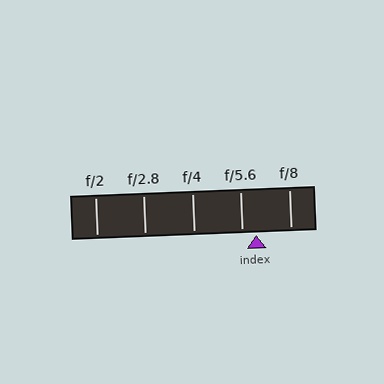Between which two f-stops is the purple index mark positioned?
The index mark is between f/5.6 and f/8.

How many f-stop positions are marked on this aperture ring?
There are 5 f-stop positions marked.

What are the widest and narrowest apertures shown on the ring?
The widest aperture shown is f/2 and the narrowest is f/8.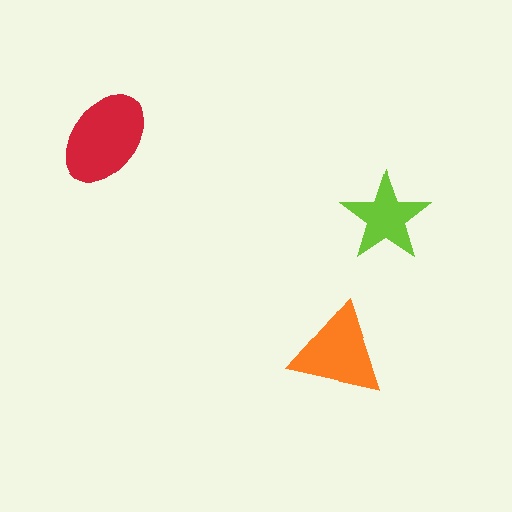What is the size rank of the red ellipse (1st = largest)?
1st.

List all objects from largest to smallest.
The red ellipse, the orange triangle, the lime star.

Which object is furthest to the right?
The lime star is rightmost.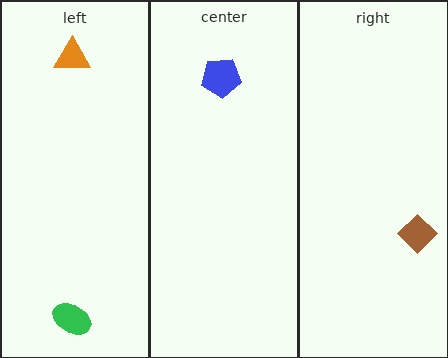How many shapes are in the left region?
2.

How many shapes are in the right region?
1.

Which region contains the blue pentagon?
The center region.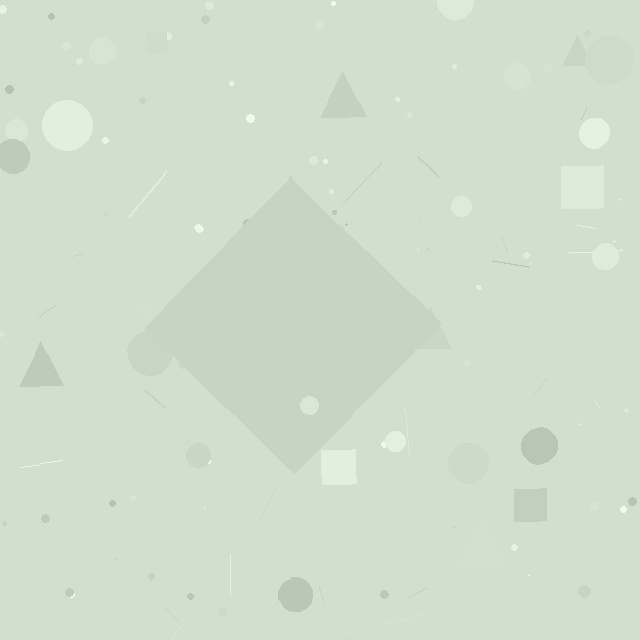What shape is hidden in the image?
A diamond is hidden in the image.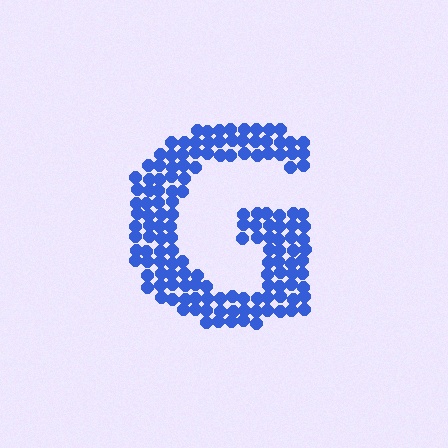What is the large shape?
The large shape is the letter G.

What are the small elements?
The small elements are circles.